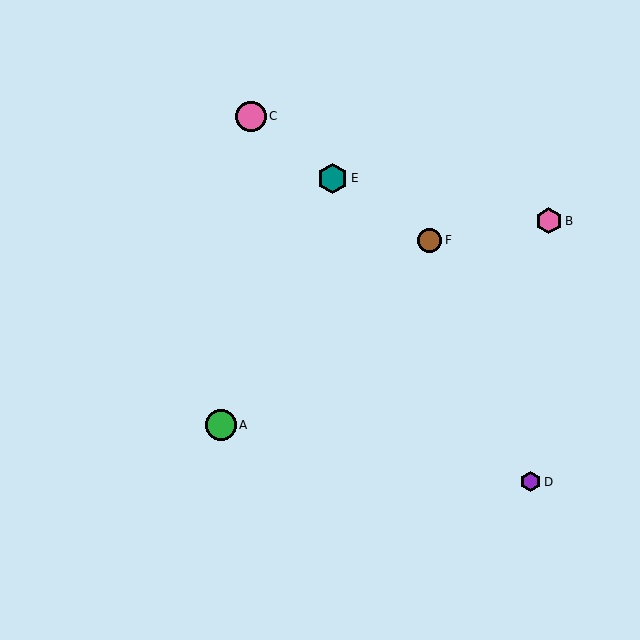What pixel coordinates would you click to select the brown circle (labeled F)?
Click at (430, 240) to select the brown circle F.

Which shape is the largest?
The pink circle (labeled C) is the largest.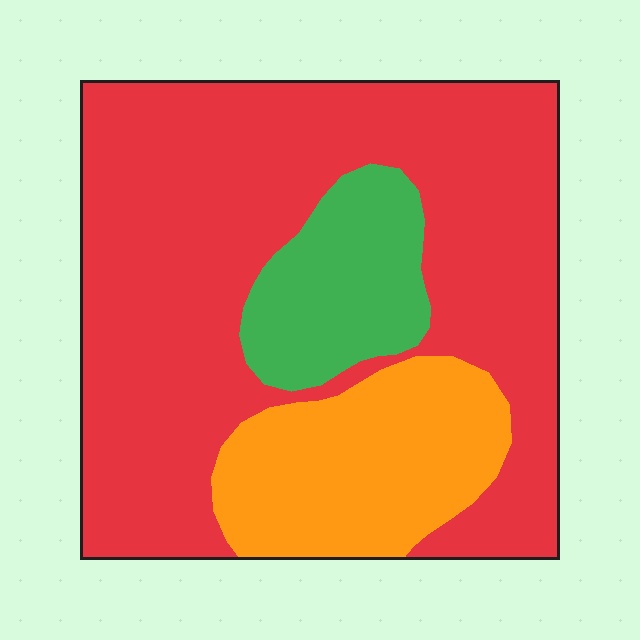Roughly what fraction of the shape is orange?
Orange covers about 20% of the shape.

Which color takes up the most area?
Red, at roughly 65%.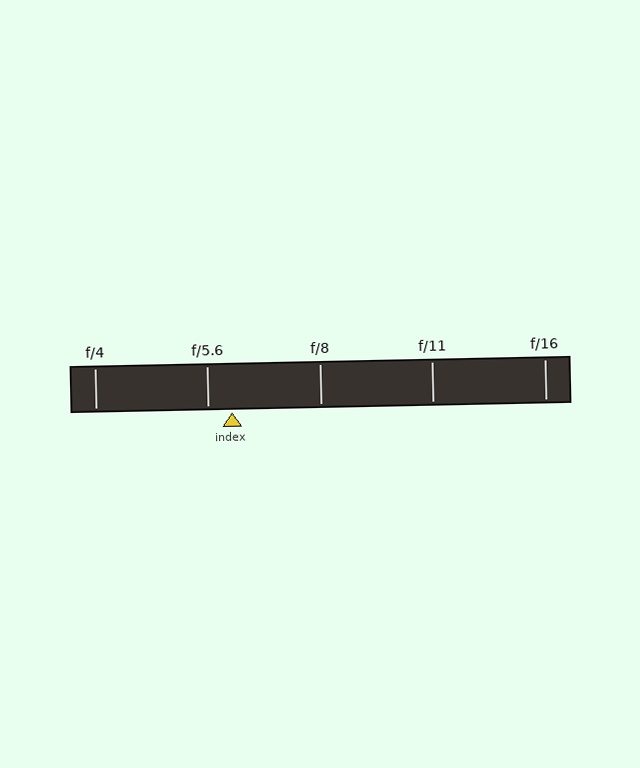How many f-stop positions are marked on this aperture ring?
There are 5 f-stop positions marked.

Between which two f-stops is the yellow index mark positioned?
The index mark is between f/5.6 and f/8.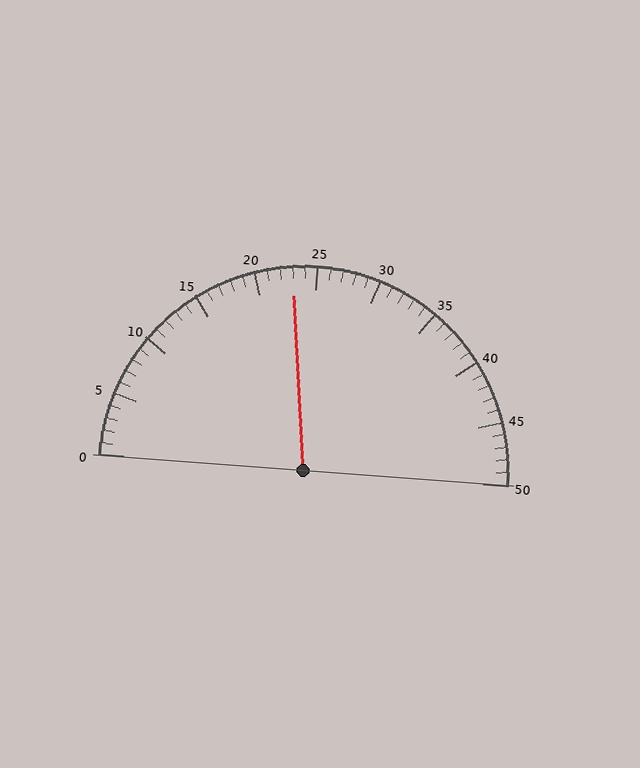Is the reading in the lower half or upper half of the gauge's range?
The reading is in the lower half of the range (0 to 50).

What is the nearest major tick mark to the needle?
The nearest major tick mark is 25.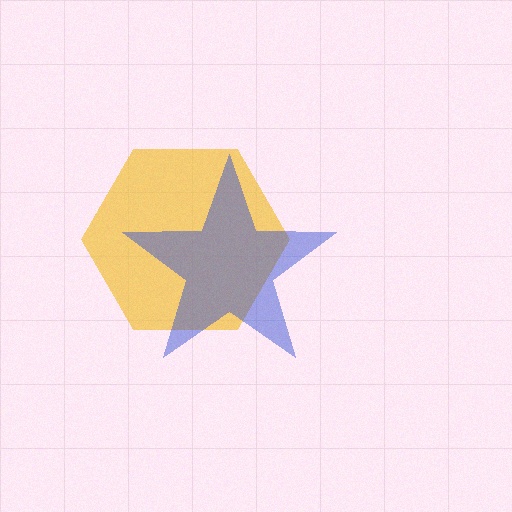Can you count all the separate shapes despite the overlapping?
Yes, there are 2 separate shapes.